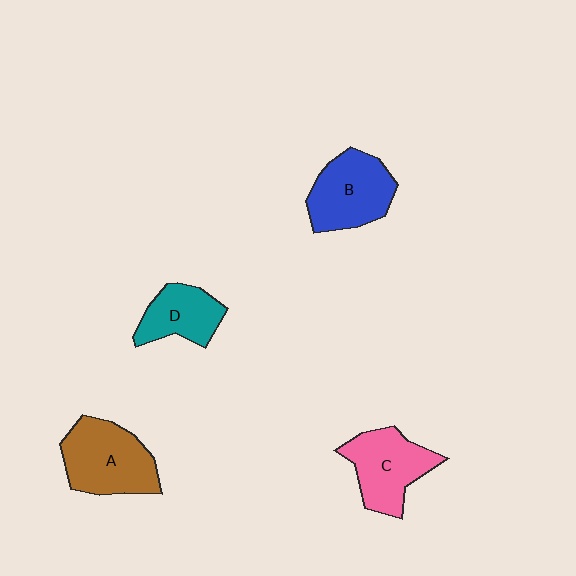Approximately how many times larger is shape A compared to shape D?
Approximately 1.5 times.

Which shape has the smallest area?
Shape D (teal).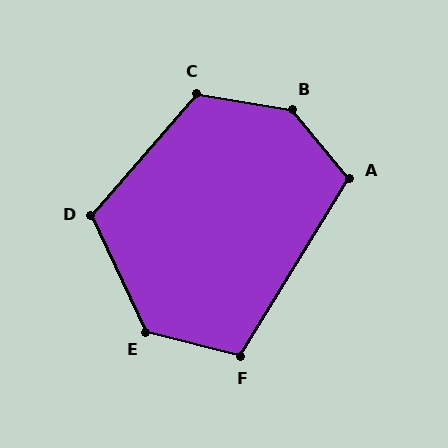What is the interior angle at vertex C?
Approximately 121 degrees (obtuse).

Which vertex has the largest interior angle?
B, at approximately 139 degrees.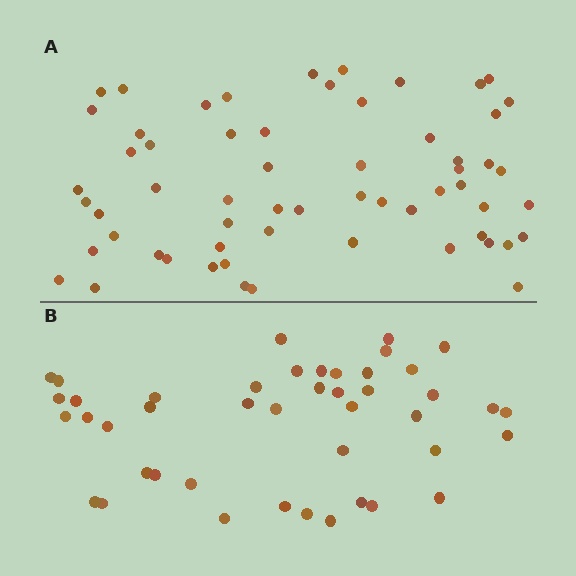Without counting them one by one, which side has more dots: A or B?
Region A (the top region) has more dots.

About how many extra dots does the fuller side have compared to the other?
Region A has approximately 15 more dots than region B.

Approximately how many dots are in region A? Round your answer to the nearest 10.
About 60 dots.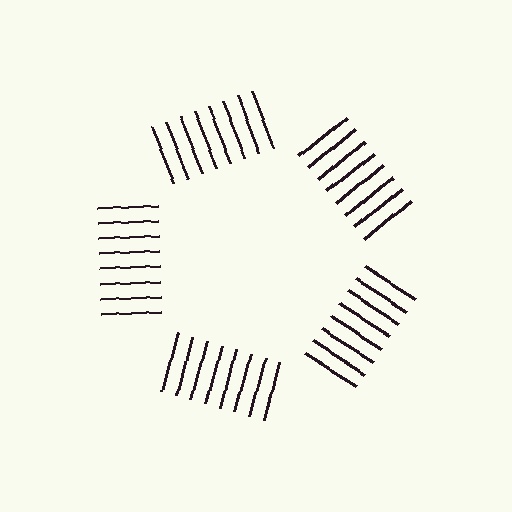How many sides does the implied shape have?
5 sides — the line-ends trace a pentagon.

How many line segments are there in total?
40 — 8 along each of the 5 edges.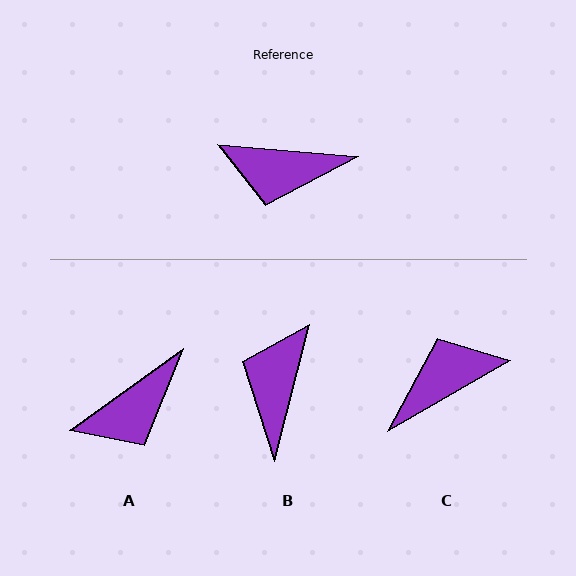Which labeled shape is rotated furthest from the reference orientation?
C, about 146 degrees away.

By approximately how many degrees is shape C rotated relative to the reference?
Approximately 146 degrees clockwise.